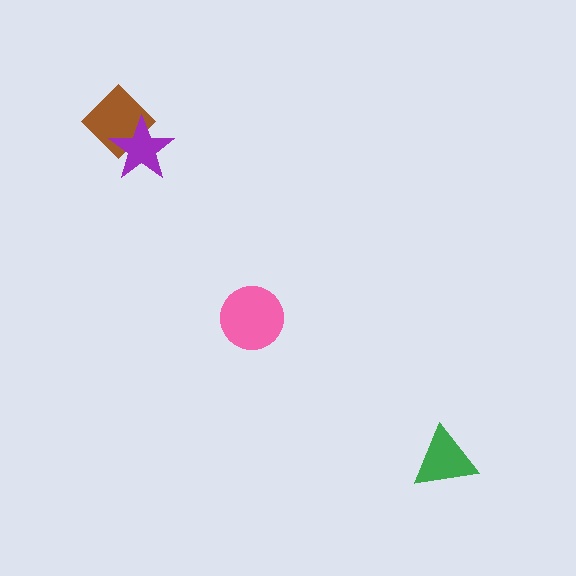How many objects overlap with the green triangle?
0 objects overlap with the green triangle.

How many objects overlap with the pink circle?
0 objects overlap with the pink circle.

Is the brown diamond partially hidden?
Yes, it is partially covered by another shape.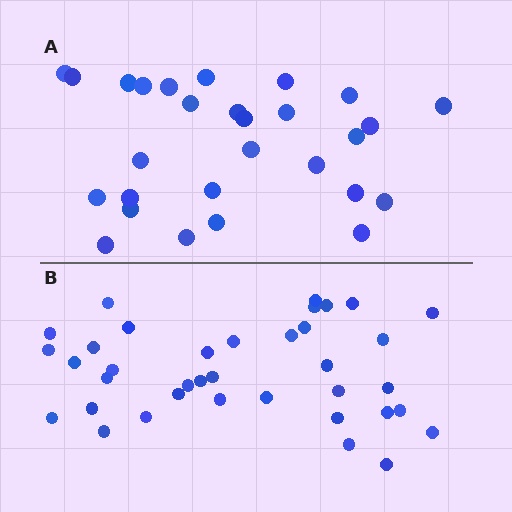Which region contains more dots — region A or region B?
Region B (the bottom region) has more dots.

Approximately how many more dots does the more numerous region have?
Region B has roughly 8 or so more dots than region A.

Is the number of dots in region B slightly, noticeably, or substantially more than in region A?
Region B has noticeably more, but not dramatically so. The ratio is roughly 1.3 to 1.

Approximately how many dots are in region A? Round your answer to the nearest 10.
About 30 dots. (The exact count is 28, which rounds to 30.)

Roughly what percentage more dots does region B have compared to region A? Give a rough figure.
About 30% more.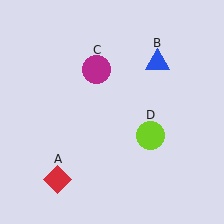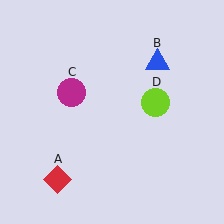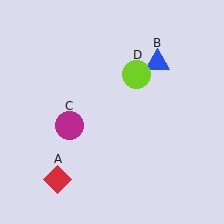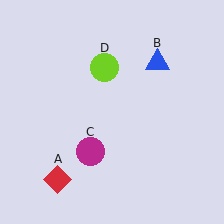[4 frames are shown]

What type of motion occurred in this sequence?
The magenta circle (object C), lime circle (object D) rotated counterclockwise around the center of the scene.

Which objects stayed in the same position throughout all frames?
Red diamond (object A) and blue triangle (object B) remained stationary.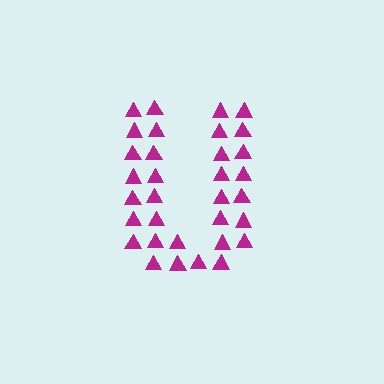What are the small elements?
The small elements are triangles.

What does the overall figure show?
The overall figure shows the letter U.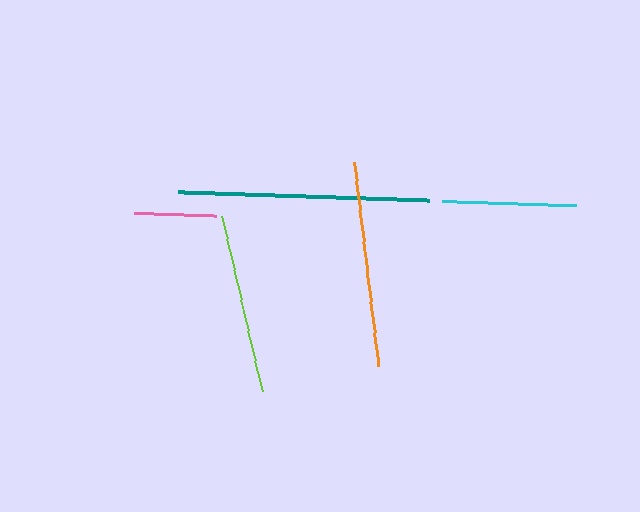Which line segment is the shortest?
The pink line is the shortest at approximately 82 pixels.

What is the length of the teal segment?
The teal segment is approximately 251 pixels long.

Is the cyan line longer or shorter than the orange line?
The orange line is longer than the cyan line.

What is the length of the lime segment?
The lime segment is approximately 180 pixels long.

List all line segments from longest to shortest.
From longest to shortest: teal, orange, lime, cyan, pink.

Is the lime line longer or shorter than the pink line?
The lime line is longer than the pink line.